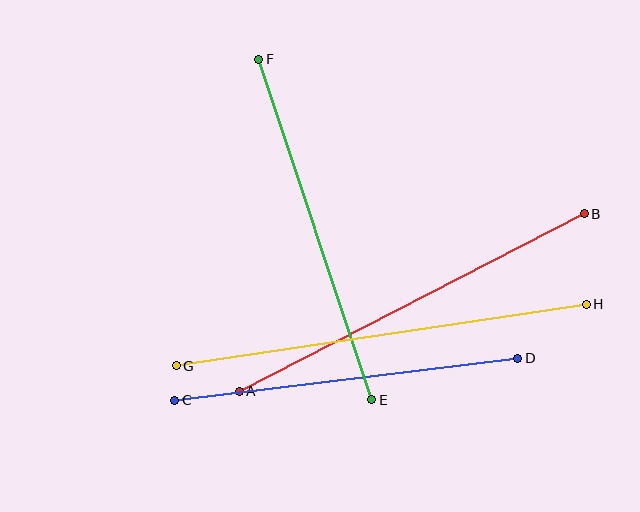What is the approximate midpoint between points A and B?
The midpoint is at approximately (412, 302) pixels.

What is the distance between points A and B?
The distance is approximately 388 pixels.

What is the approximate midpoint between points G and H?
The midpoint is at approximately (381, 335) pixels.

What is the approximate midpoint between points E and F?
The midpoint is at approximately (315, 230) pixels.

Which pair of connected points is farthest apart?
Points G and H are farthest apart.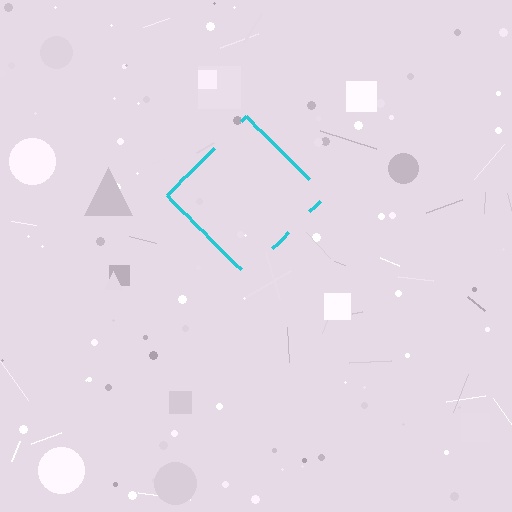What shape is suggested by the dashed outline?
The dashed outline suggests a diamond.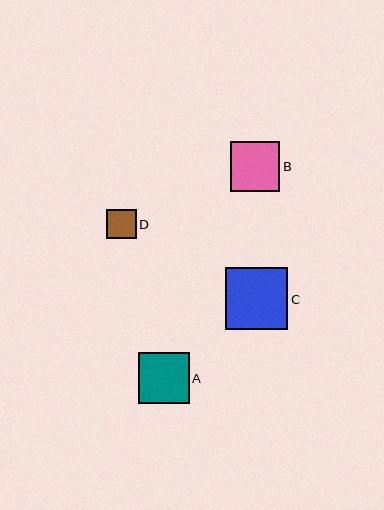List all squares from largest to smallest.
From largest to smallest: C, A, B, D.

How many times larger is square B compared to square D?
Square B is approximately 1.7 times the size of square D.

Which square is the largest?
Square C is the largest with a size of approximately 62 pixels.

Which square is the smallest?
Square D is the smallest with a size of approximately 29 pixels.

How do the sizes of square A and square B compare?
Square A and square B are approximately the same size.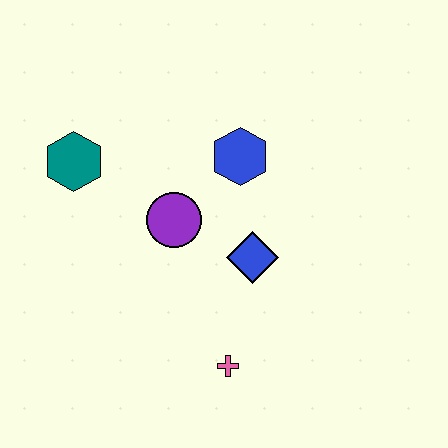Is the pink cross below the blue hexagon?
Yes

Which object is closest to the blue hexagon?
The purple circle is closest to the blue hexagon.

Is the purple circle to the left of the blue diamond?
Yes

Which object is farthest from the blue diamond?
The teal hexagon is farthest from the blue diamond.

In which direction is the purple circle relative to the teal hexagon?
The purple circle is to the right of the teal hexagon.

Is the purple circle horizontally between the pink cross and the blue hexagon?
No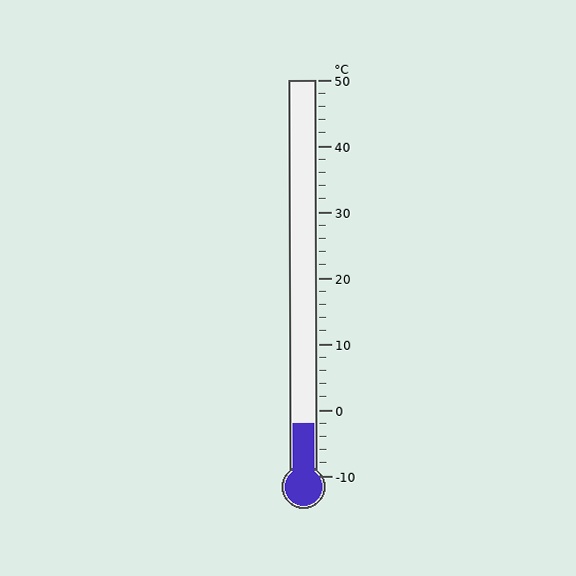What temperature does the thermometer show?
The thermometer shows approximately -2°C.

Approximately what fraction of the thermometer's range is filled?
The thermometer is filled to approximately 15% of its range.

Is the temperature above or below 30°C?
The temperature is below 30°C.